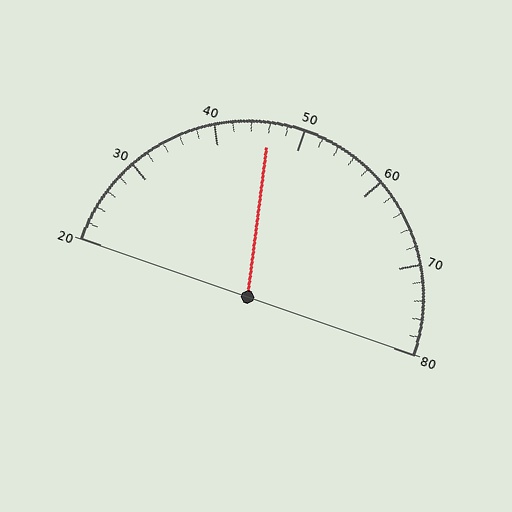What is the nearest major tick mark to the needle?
The nearest major tick mark is 50.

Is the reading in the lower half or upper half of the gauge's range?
The reading is in the lower half of the range (20 to 80).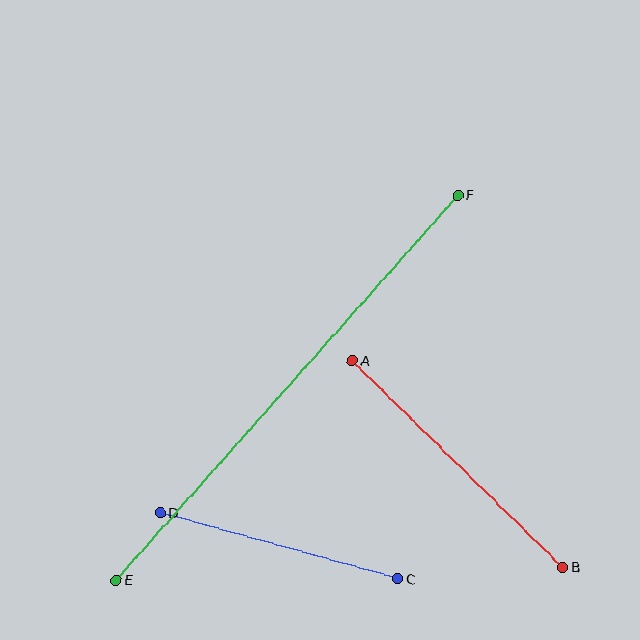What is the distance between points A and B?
The distance is approximately 295 pixels.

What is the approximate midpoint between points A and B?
The midpoint is at approximately (458, 464) pixels.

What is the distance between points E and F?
The distance is approximately 515 pixels.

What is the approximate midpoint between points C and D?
The midpoint is at approximately (279, 546) pixels.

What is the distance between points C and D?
The distance is approximately 246 pixels.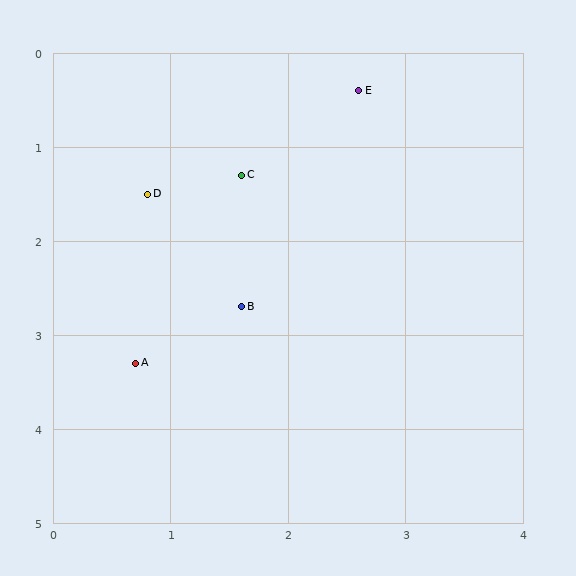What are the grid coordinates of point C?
Point C is at approximately (1.6, 1.3).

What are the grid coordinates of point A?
Point A is at approximately (0.7, 3.3).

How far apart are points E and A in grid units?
Points E and A are about 3.5 grid units apart.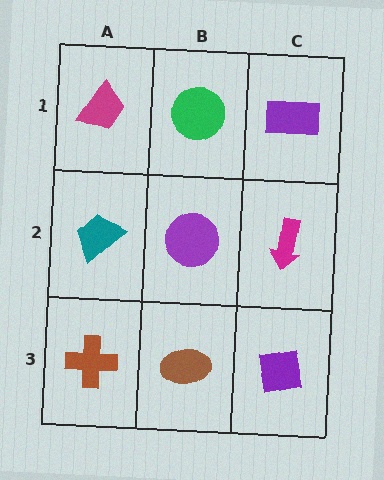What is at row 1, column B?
A green circle.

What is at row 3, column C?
A purple square.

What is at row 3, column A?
A brown cross.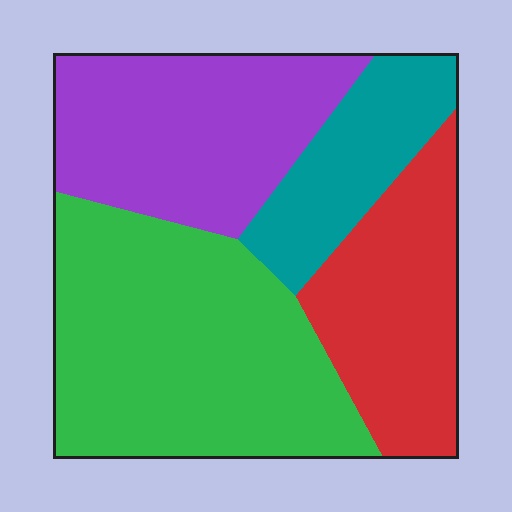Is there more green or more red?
Green.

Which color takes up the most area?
Green, at roughly 40%.